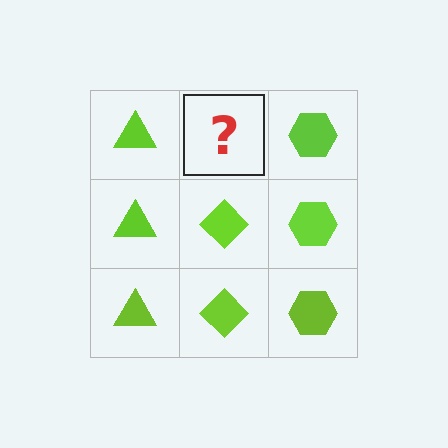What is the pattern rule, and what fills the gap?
The rule is that each column has a consistent shape. The gap should be filled with a lime diamond.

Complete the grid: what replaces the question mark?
The question mark should be replaced with a lime diamond.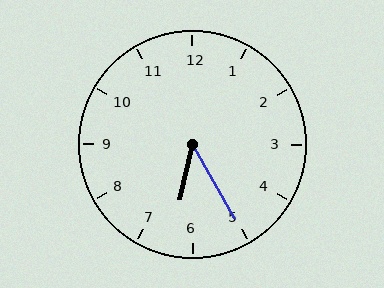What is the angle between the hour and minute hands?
Approximately 42 degrees.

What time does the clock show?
6:25.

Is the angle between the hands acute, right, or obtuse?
It is acute.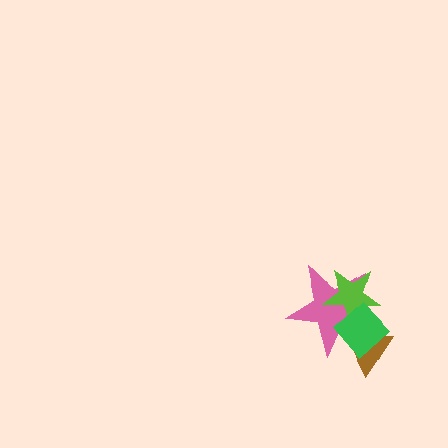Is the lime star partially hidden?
Yes, it is partially covered by another shape.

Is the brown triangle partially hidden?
Yes, it is partially covered by another shape.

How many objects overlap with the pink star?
3 objects overlap with the pink star.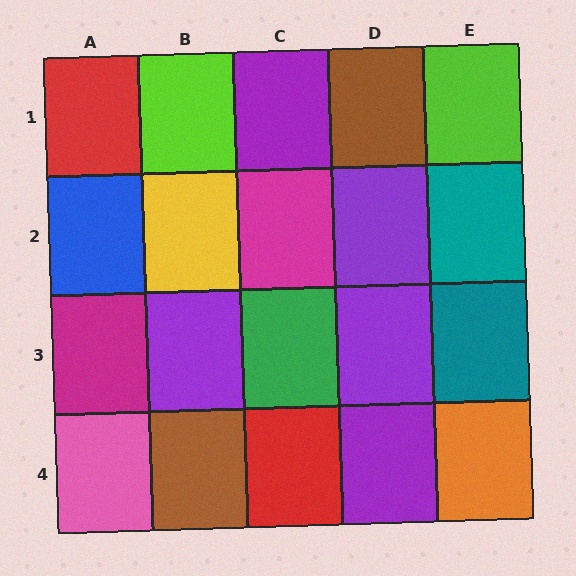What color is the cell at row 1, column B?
Lime.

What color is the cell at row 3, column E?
Teal.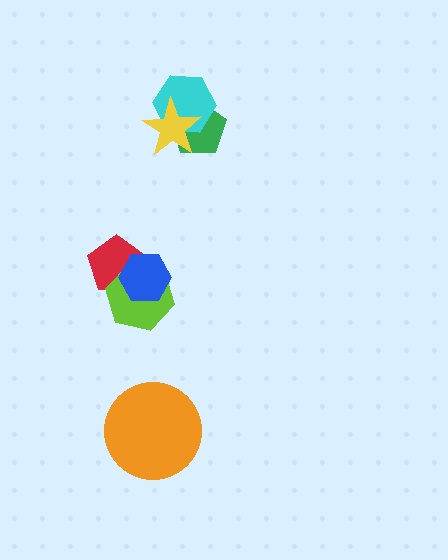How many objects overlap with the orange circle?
0 objects overlap with the orange circle.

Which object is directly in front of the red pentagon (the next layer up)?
The lime hexagon is directly in front of the red pentagon.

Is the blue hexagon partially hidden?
No, no other shape covers it.